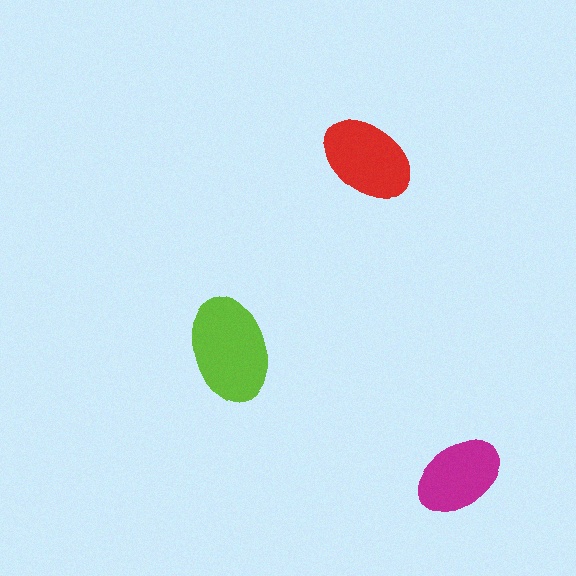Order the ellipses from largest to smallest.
the lime one, the red one, the magenta one.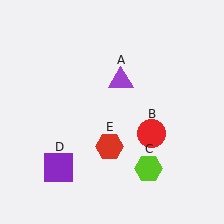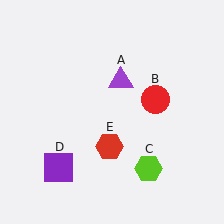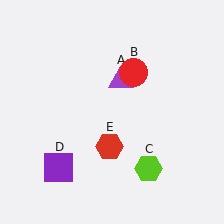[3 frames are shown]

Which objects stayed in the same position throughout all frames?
Purple triangle (object A) and lime hexagon (object C) and purple square (object D) and red hexagon (object E) remained stationary.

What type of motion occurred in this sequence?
The red circle (object B) rotated counterclockwise around the center of the scene.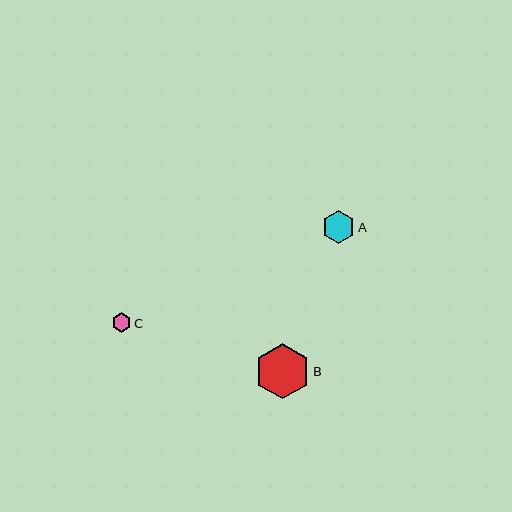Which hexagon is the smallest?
Hexagon C is the smallest with a size of approximately 19 pixels.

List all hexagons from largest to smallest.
From largest to smallest: B, A, C.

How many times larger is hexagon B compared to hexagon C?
Hexagon B is approximately 2.8 times the size of hexagon C.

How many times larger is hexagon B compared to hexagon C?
Hexagon B is approximately 2.8 times the size of hexagon C.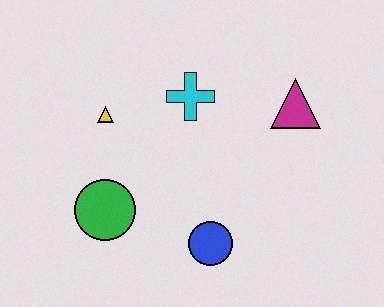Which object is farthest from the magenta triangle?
The green circle is farthest from the magenta triangle.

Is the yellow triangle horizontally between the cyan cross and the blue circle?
No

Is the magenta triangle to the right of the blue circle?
Yes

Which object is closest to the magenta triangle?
The cyan cross is closest to the magenta triangle.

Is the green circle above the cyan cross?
No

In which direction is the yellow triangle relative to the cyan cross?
The yellow triangle is to the left of the cyan cross.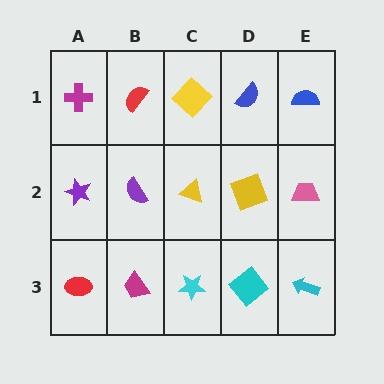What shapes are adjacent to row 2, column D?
A blue semicircle (row 1, column D), a cyan diamond (row 3, column D), a yellow triangle (row 2, column C), a pink trapezoid (row 2, column E).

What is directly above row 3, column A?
A purple star.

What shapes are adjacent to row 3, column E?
A pink trapezoid (row 2, column E), a cyan diamond (row 3, column D).